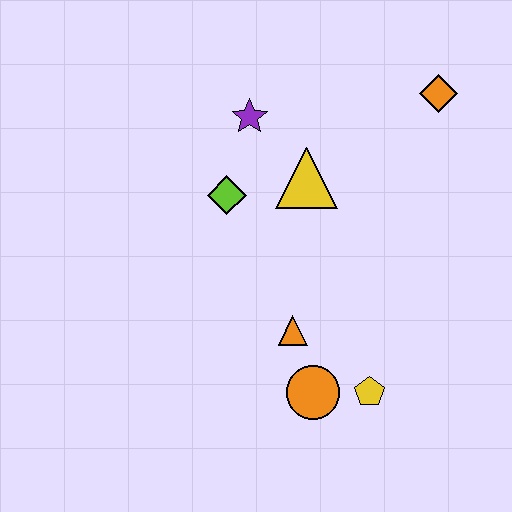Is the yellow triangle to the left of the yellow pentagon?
Yes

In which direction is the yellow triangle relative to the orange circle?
The yellow triangle is above the orange circle.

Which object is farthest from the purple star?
The yellow pentagon is farthest from the purple star.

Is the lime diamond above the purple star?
No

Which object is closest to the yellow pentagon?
The orange circle is closest to the yellow pentagon.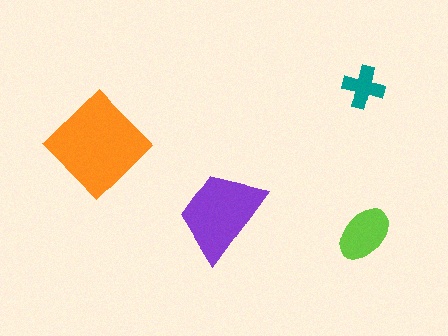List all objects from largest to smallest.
The orange diamond, the purple trapezoid, the lime ellipse, the teal cross.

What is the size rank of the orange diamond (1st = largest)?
1st.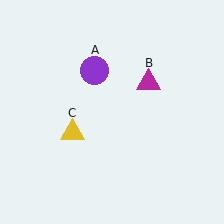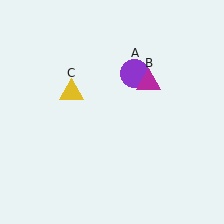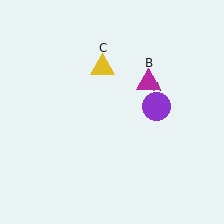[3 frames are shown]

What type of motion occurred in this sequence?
The purple circle (object A), yellow triangle (object C) rotated clockwise around the center of the scene.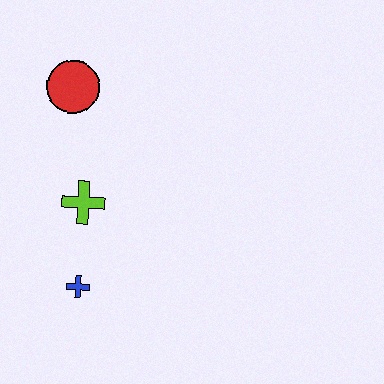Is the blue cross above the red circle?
No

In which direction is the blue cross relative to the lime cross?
The blue cross is below the lime cross.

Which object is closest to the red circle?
The lime cross is closest to the red circle.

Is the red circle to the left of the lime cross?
Yes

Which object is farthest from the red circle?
The blue cross is farthest from the red circle.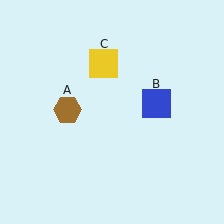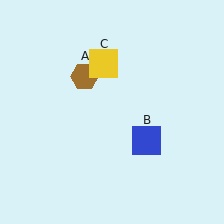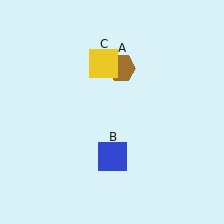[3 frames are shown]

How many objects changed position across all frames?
2 objects changed position: brown hexagon (object A), blue square (object B).